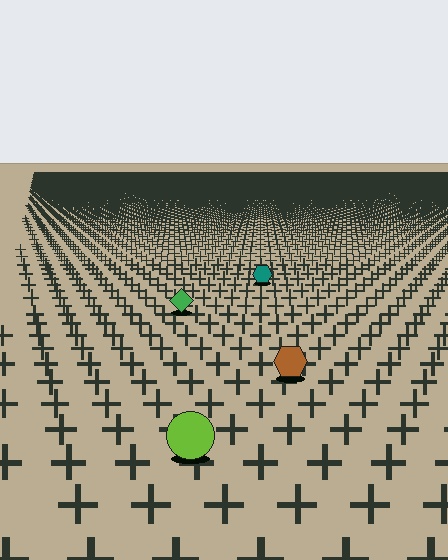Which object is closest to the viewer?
The lime circle is closest. The texture marks near it are larger and more spread out.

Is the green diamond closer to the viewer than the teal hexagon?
Yes. The green diamond is closer — you can tell from the texture gradient: the ground texture is coarser near it.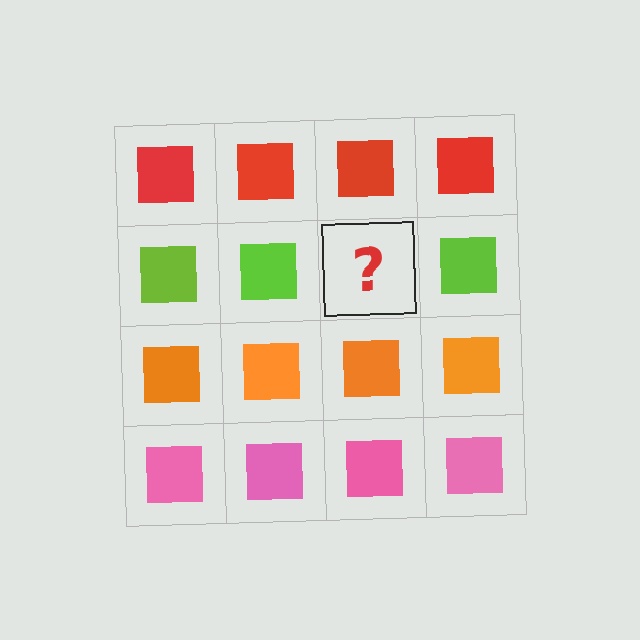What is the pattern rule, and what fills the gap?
The rule is that each row has a consistent color. The gap should be filled with a lime square.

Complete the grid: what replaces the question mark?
The question mark should be replaced with a lime square.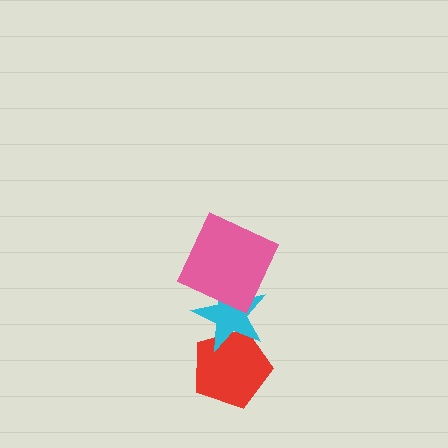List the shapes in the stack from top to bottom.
From top to bottom: the pink square, the cyan star, the red pentagon.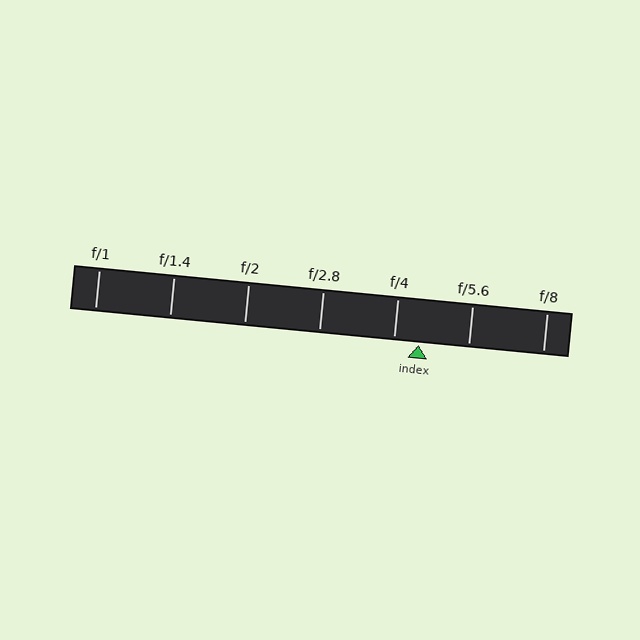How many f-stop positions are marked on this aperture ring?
There are 7 f-stop positions marked.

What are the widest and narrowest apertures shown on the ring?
The widest aperture shown is f/1 and the narrowest is f/8.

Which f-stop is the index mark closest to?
The index mark is closest to f/4.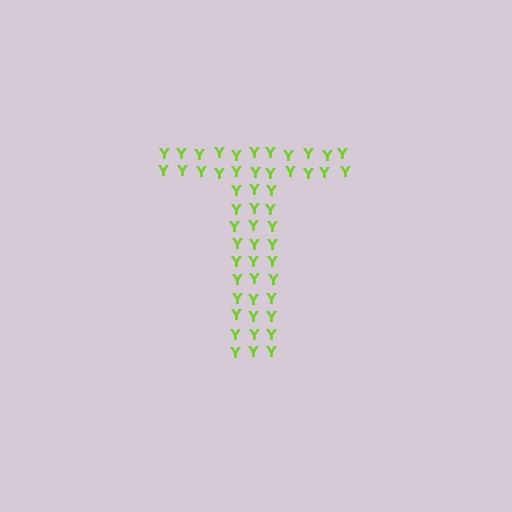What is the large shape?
The large shape is the letter T.